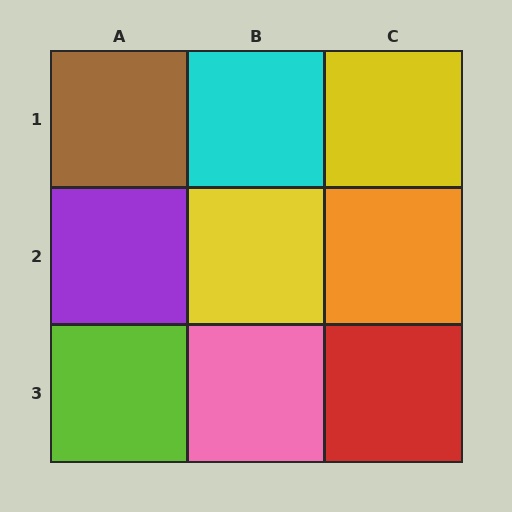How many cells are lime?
1 cell is lime.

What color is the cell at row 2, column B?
Yellow.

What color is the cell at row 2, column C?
Orange.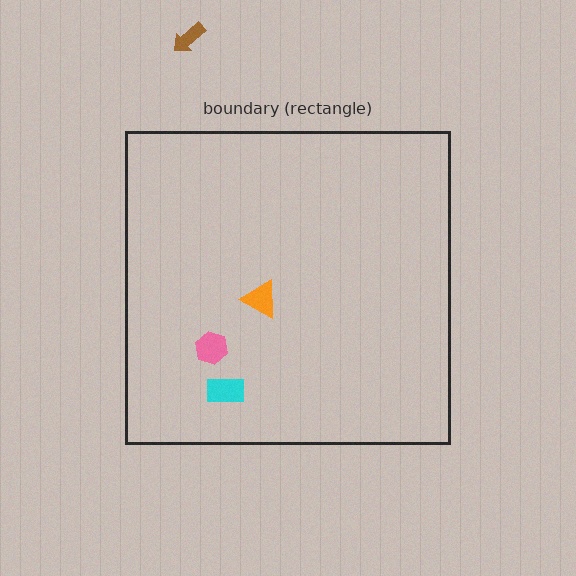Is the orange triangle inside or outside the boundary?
Inside.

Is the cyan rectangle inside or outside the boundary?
Inside.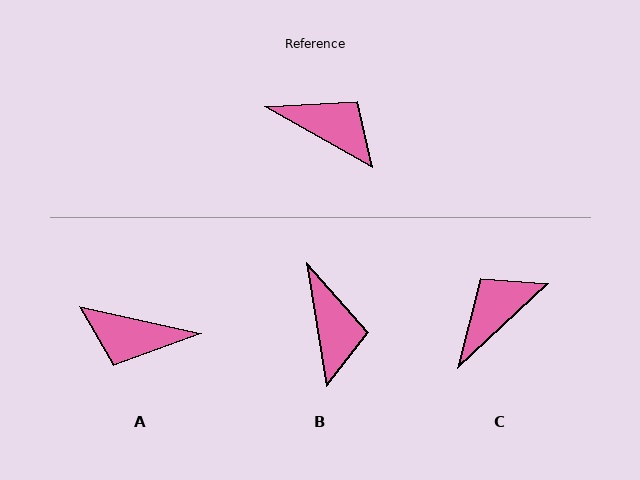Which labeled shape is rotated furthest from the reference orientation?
A, about 163 degrees away.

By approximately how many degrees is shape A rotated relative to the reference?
Approximately 163 degrees clockwise.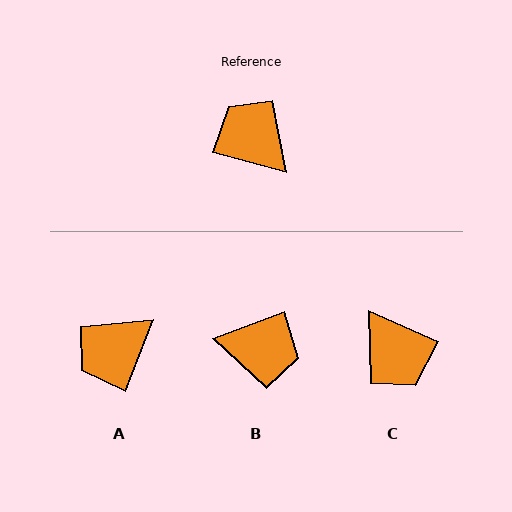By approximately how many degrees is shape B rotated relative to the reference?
Approximately 145 degrees clockwise.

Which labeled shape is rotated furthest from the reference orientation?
C, about 171 degrees away.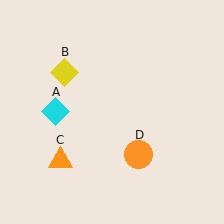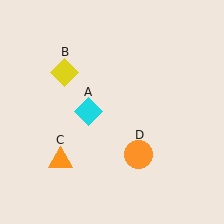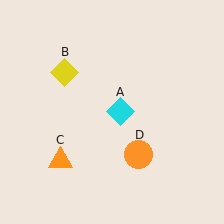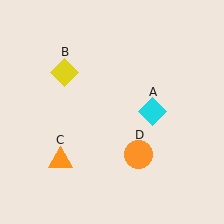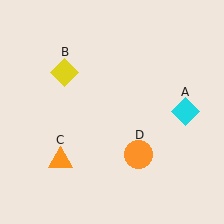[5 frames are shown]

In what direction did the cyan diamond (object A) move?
The cyan diamond (object A) moved right.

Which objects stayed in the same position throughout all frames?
Yellow diamond (object B) and orange triangle (object C) and orange circle (object D) remained stationary.